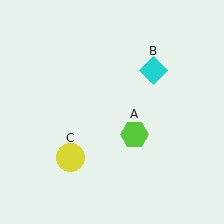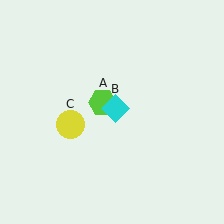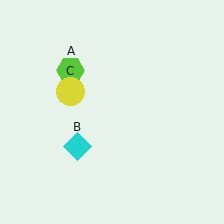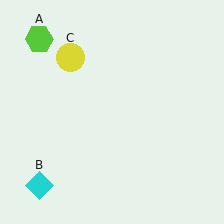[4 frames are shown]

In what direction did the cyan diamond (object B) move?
The cyan diamond (object B) moved down and to the left.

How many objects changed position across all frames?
3 objects changed position: lime hexagon (object A), cyan diamond (object B), yellow circle (object C).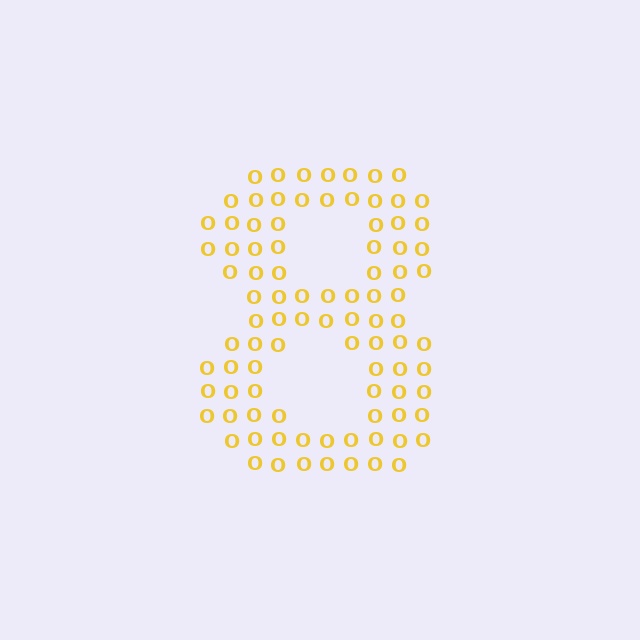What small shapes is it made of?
It is made of small letter O's.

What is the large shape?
The large shape is the digit 8.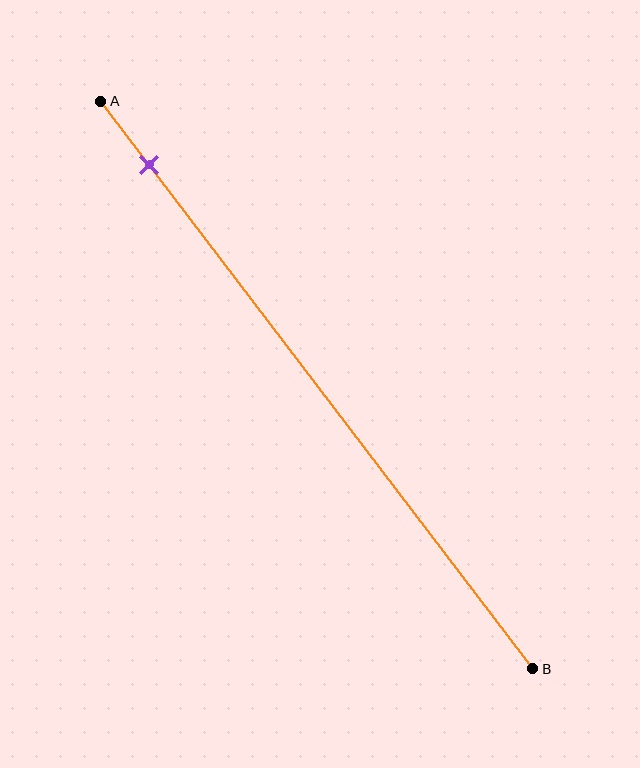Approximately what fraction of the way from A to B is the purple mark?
The purple mark is approximately 10% of the way from A to B.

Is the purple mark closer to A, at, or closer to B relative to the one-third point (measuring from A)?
The purple mark is closer to point A than the one-third point of segment AB.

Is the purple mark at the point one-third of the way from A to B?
No, the mark is at about 10% from A, not at the 33% one-third point.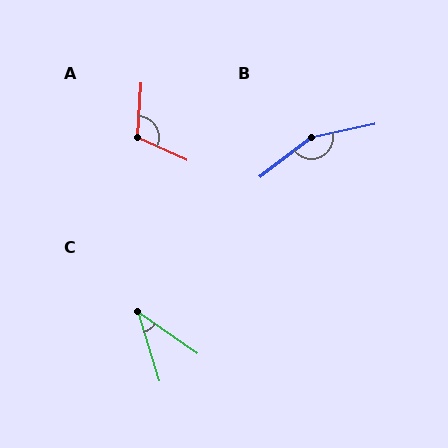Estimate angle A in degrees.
Approximately 111 degrees.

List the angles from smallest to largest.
C (38°), A (111°), B (154°).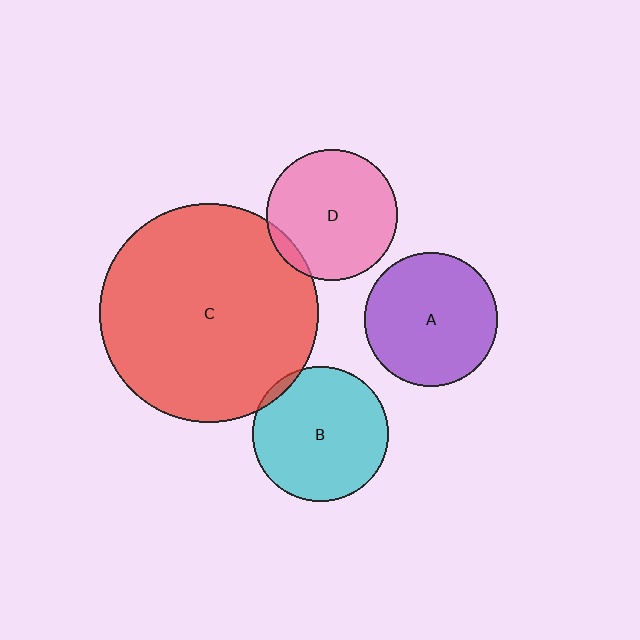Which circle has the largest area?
Circle C (red).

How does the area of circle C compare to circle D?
Approximately 2.8 times.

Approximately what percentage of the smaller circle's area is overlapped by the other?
Approximately 5%.